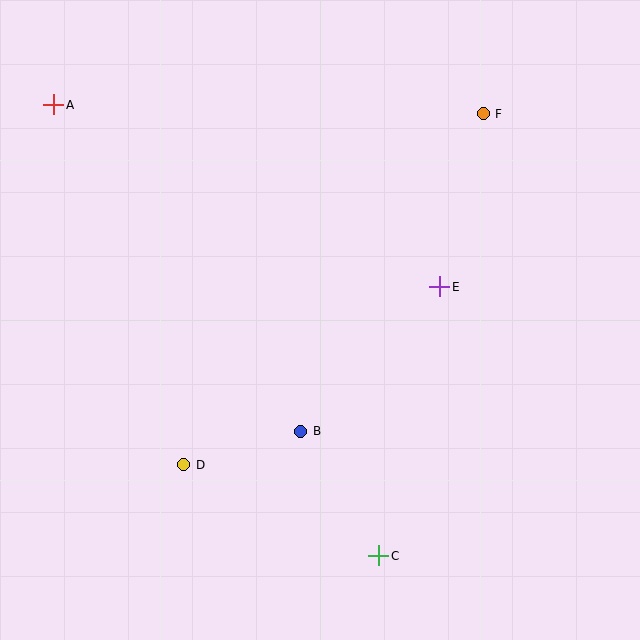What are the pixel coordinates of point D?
Point D is at (184, 465).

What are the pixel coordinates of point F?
Point F is at (483, 114).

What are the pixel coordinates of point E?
Point E is at (440, 287).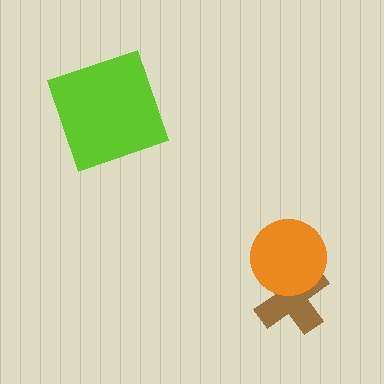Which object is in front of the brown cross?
The orange circle is in front of the brown cross.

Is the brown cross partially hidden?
Yes, it is partially covered by another shape.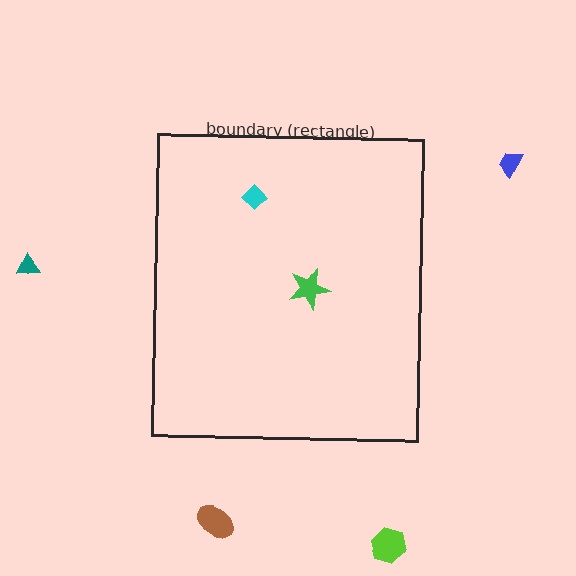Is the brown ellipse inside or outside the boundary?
Outside.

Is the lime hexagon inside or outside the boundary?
Outside.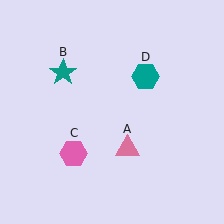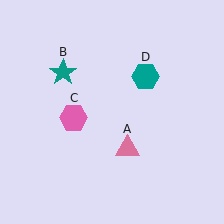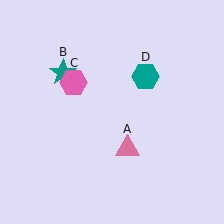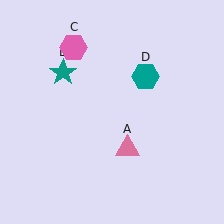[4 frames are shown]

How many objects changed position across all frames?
1 object changed position: pink hexagon (object C).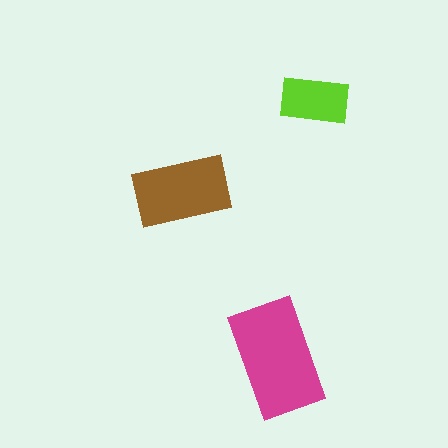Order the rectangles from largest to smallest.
the magenta one, the brown one, the lime one.